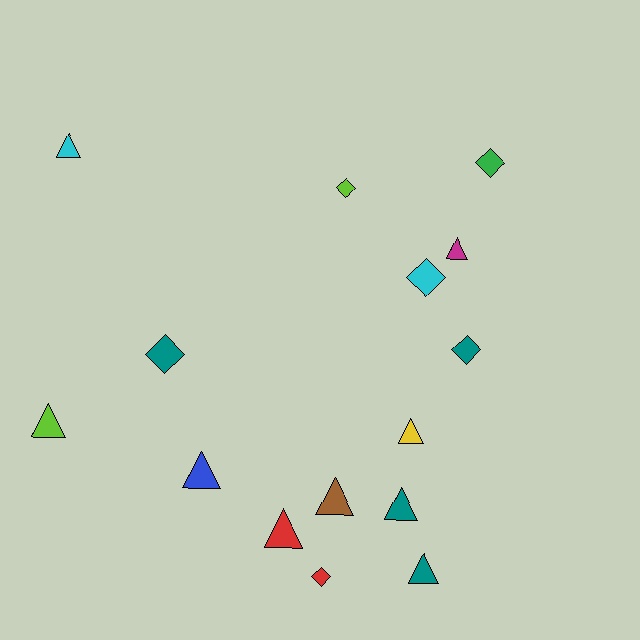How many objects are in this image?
There are 15 objects.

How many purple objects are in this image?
There are no purple objects.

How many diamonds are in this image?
There are 6 diamonds.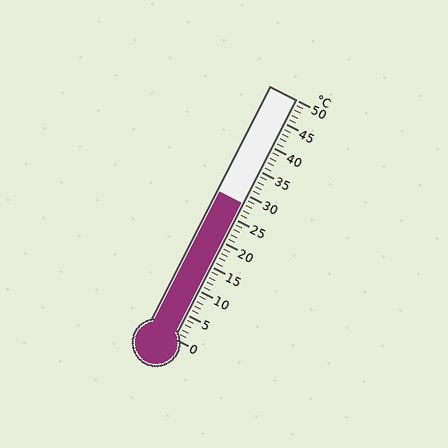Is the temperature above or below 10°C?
The temperature is above 10°C.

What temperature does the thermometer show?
The thermometer shows approximately 28°C.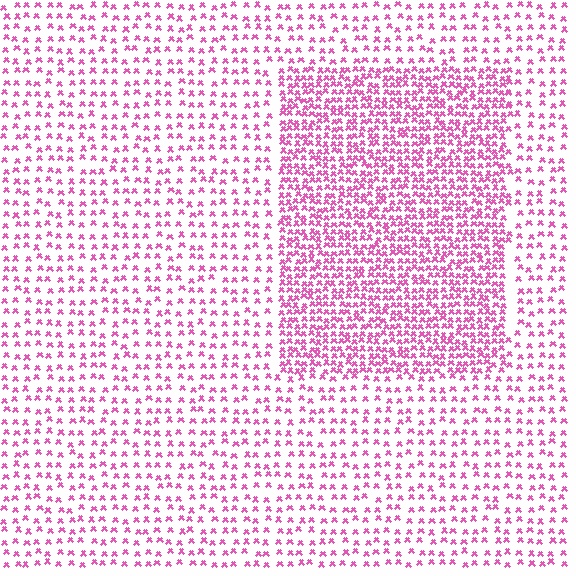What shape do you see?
I see a rectangle.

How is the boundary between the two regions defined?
The boundary is defined by a change in element density (approximately 2.2x ratio). All elements are the same color, size, and shape.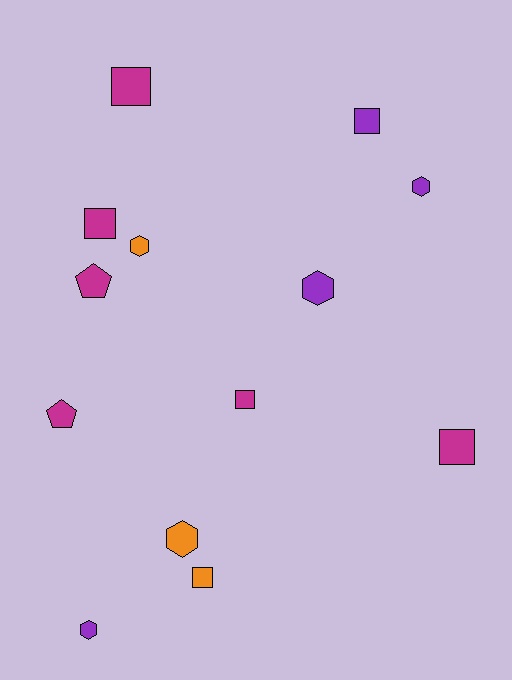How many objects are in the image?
There are 13 objects.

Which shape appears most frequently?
Square, with 6 objects.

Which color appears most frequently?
Magenta, with 6 objects.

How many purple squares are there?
There is 1 purple square.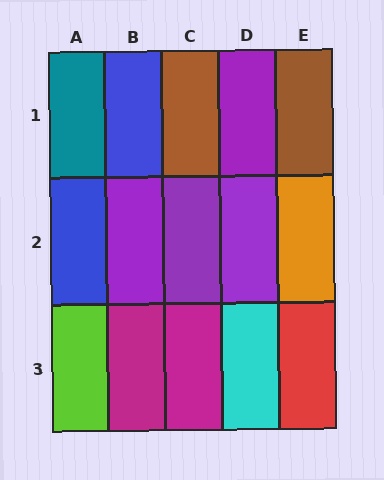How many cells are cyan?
1 cell is cyan.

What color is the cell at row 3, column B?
Magenta.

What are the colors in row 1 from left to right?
Teal, blue, brown, purple, brown.